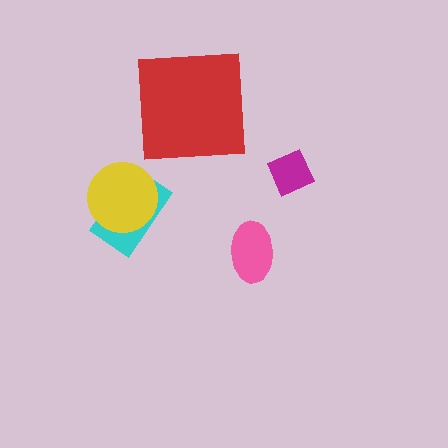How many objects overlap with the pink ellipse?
0 objects overlap with the pink ellipse.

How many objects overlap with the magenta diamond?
0 objects overlap with the magenta diamond.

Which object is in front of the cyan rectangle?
The yellow circle is in front of the cyan rectangle.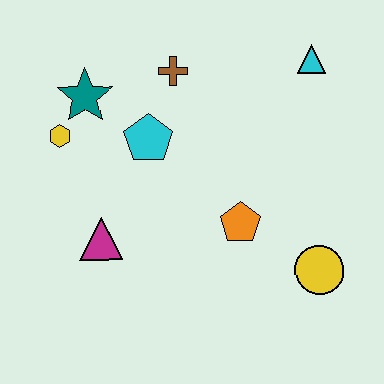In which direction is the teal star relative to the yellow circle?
The teal star is to the left of the yellow circle.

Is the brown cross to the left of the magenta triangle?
No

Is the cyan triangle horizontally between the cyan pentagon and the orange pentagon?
No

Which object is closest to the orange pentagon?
The yellow circle is closest to the orange pentagon.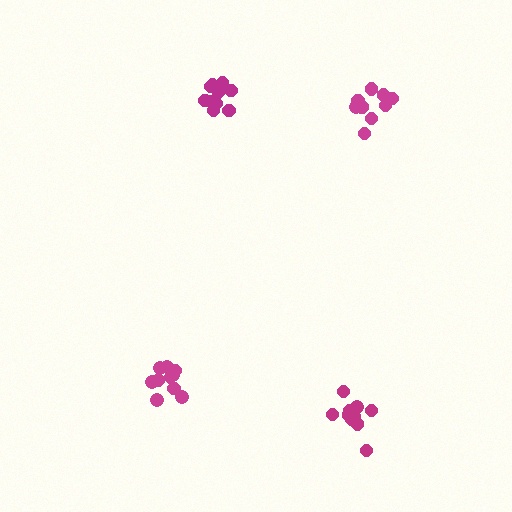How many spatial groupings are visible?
There are 4 spatial groupings.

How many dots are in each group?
Group 1: 11 dots, Group 2: 10 dots, Group 3: 10 dots, Group 4: 10 dots (41 total).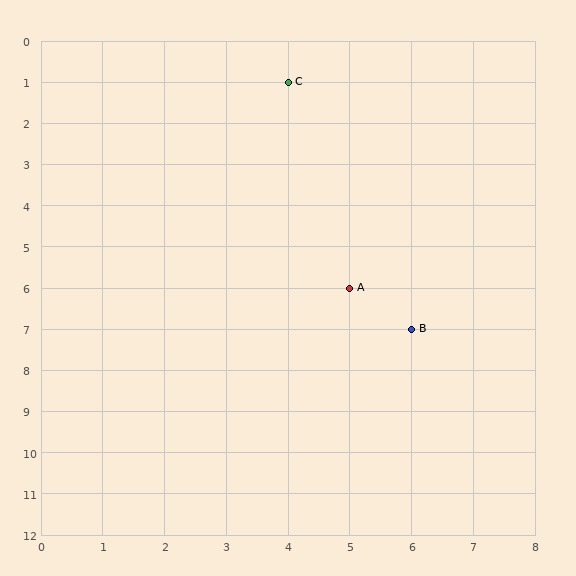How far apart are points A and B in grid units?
Points A and B are 1 column and 1 row apart (about 1.4 grid units diagonally).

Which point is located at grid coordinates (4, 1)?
Point C is at (4, 1).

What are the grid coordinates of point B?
Point B is at grid coordinates (6, 7).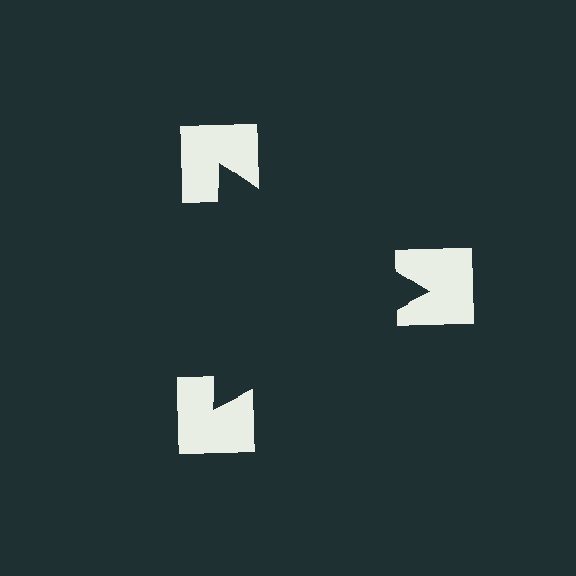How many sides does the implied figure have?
3 sides.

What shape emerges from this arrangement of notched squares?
An illusory triangle — its edges are inferred from the aligned wedge cuts in the notched squares, not physically drawn.